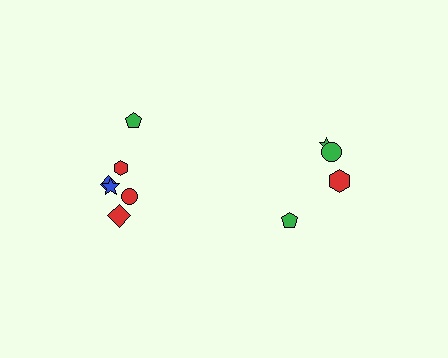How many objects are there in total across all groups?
There are 10 objects.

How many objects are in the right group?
There are 4 objects.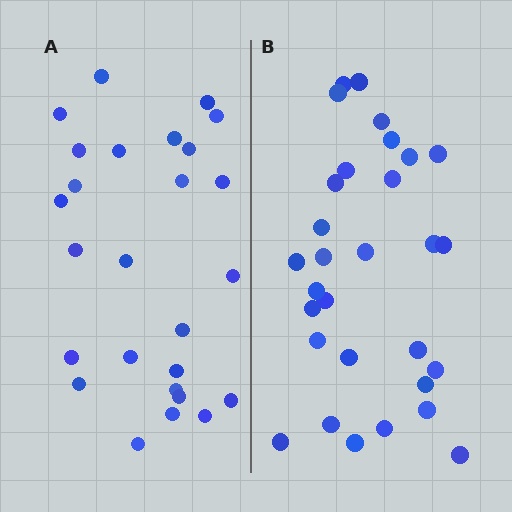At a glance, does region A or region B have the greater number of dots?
Region B (the right region) has more dots.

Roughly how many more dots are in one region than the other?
Region B has about 4 more dots than region A.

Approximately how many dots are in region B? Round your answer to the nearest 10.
About 30 dots.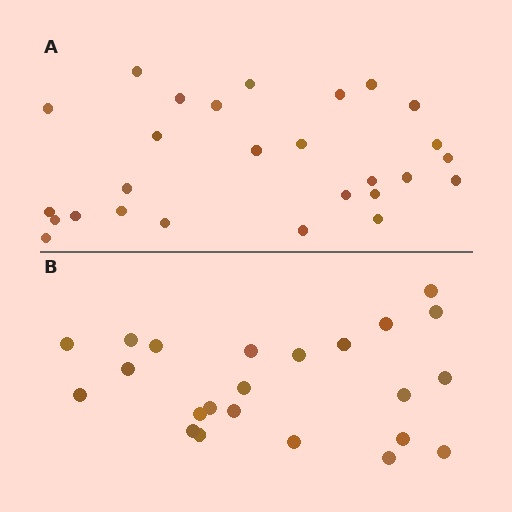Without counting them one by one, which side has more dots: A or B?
Region A (the top region) has more dots.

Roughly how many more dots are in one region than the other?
Region A has about 4 more dots than region B.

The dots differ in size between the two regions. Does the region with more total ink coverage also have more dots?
No. Region B has more total ink coverage because its dots are larger, but region A actually contains more individual dots. Total area can be misleading — the number of items is what matters here.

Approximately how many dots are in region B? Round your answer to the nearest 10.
About 20 dots. (The exact count is 23, which rounds to 20.)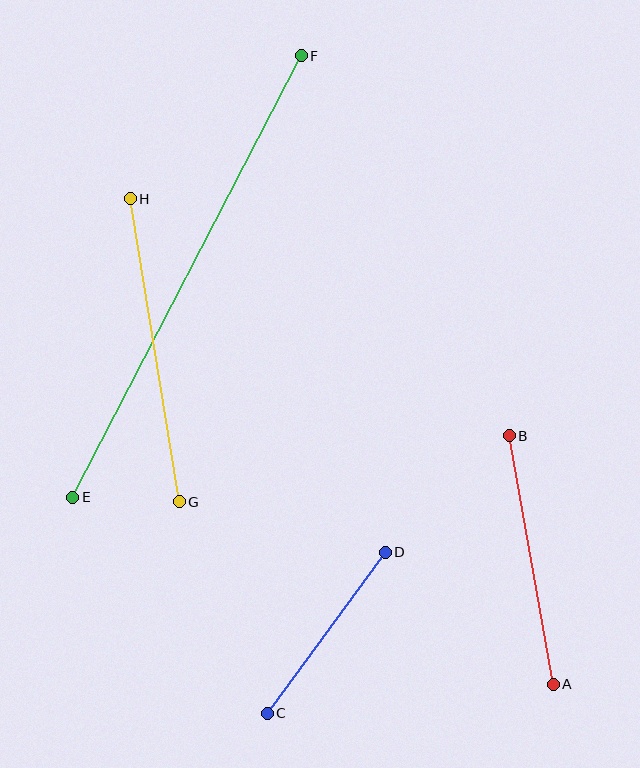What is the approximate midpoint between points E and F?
The midpoint is at approximately (187, 276) pixels.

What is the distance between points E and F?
The distance is approximately 497 pixels.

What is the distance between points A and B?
The distance is approximately 252 pixels.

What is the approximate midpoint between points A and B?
The midpoint is at approximately (531, 560) pixels.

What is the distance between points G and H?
The distance is approximately 307 pixels.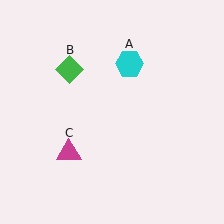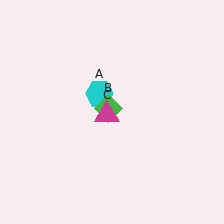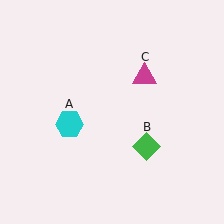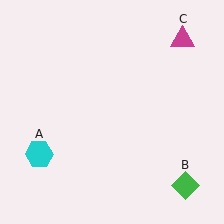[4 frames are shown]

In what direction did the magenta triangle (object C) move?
The magenta triangle (object C) moved up and to the right.